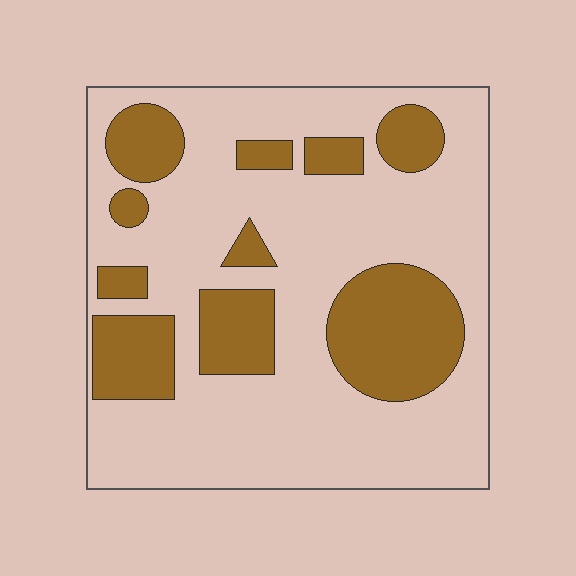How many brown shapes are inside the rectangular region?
10.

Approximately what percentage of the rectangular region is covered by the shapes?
Approximately 30%.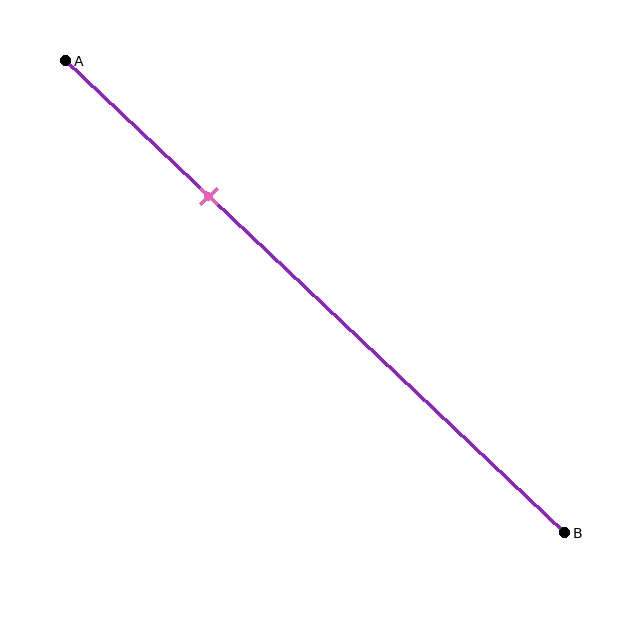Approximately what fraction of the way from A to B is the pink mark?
The pink mark is approximately 30% of the way from A to B.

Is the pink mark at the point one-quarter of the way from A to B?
No, the mark is at about 30% from A, not at the 25% one-quarter point.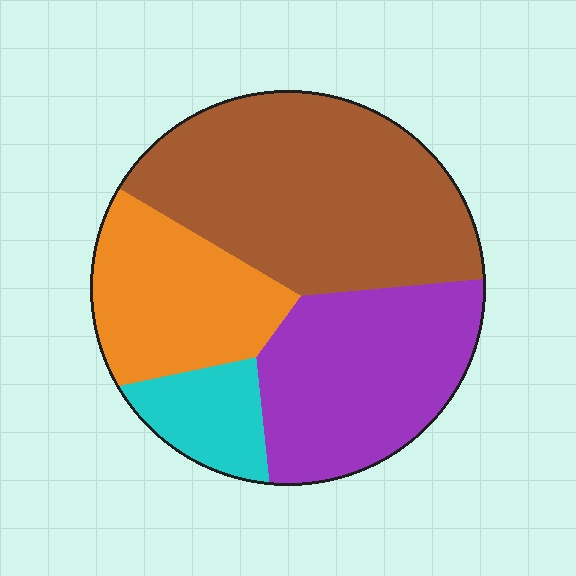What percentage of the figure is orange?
Orange covers around 20% of the figure.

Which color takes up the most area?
Brown, at roughly 40%.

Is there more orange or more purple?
Purple.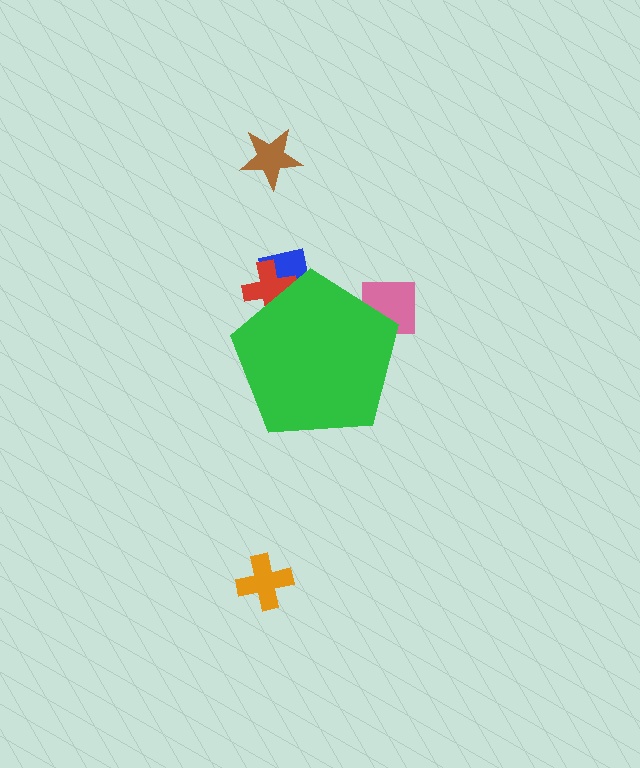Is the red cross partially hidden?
Yes, the red cross is partially hidden behind the green pentagon.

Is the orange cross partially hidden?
No, the orange cross is fully visible.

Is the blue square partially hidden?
Yes, the blue square is partially hidden behind the green pentagon.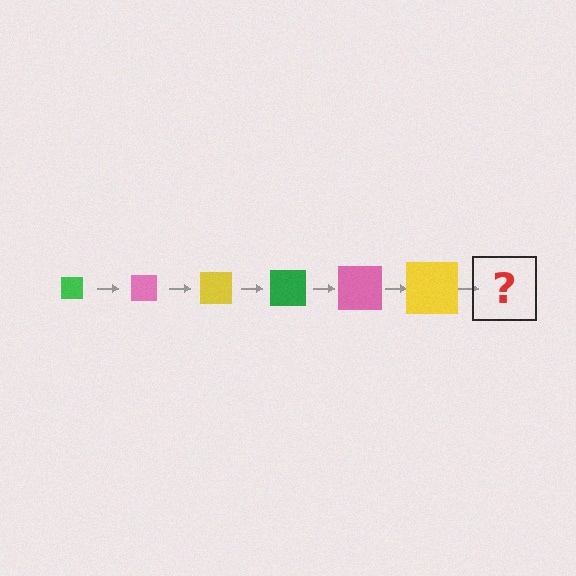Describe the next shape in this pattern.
It should be a green square, larger than the previous one.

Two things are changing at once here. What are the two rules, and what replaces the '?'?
The two rules are that the square grows larger each step and the color cycles through green, pink, and yellow. The '?' should be a green square, larger than the previous one.